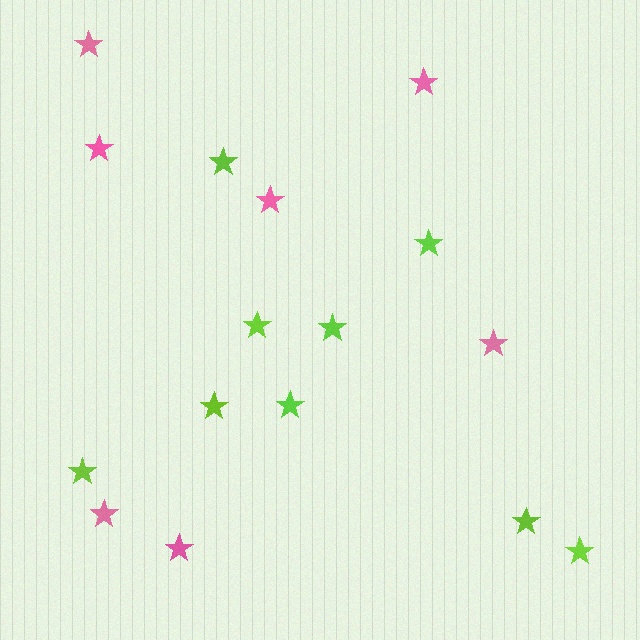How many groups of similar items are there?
There are 2 groups: one group of pink stars (7) and one group of lime stars (9).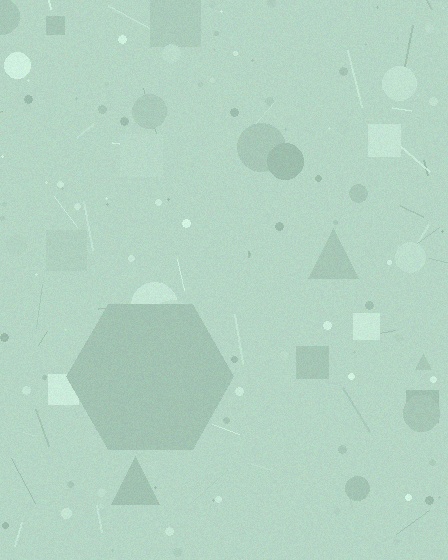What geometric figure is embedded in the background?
A hexagon is embedded in the background.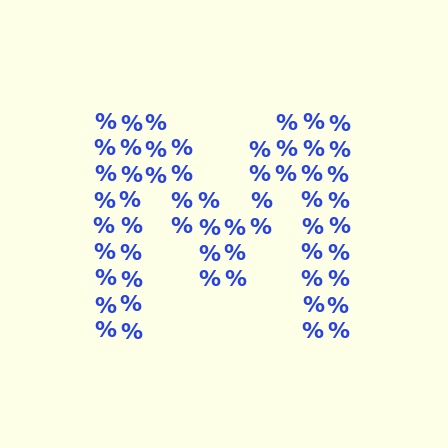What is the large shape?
The large shape is the letter M.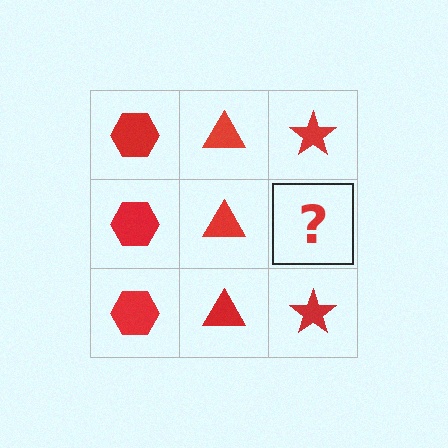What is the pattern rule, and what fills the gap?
The rule is that each column has a consistent shape. The gap should be filled with a red star.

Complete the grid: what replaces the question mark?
The question mark should be replaced with a red star.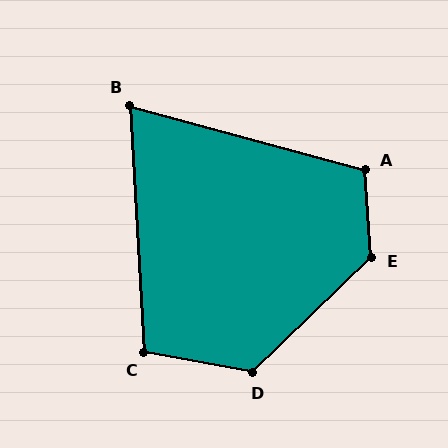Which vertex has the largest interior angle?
E, at approximately 130 degrees.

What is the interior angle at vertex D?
Approximately 125 degrees (obtuse).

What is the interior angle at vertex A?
Approximately 109 degrees (obtuse).